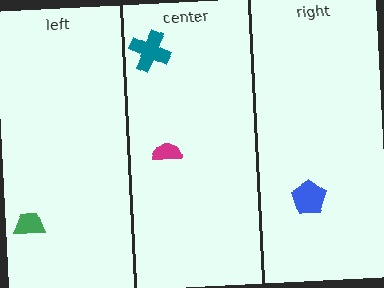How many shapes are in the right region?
1.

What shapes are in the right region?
The blue pentagon.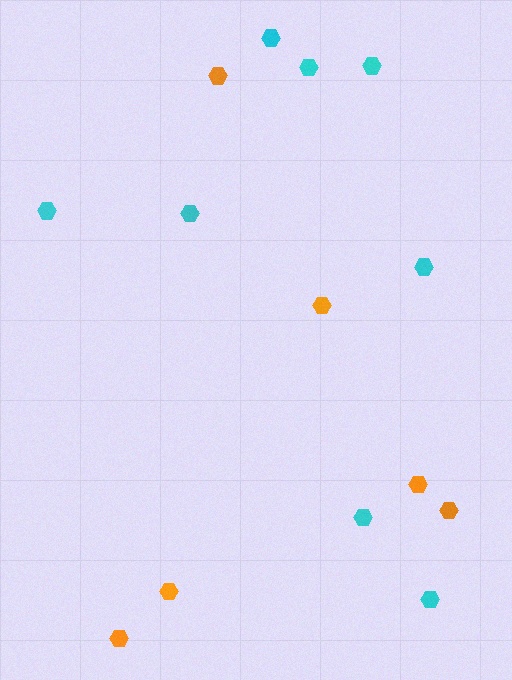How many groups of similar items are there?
There are 2 groups: one group of orange hexagons (6) and one group of cyan hexagons (8).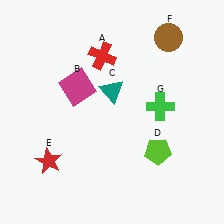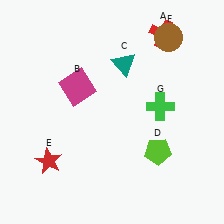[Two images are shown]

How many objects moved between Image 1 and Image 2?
2 objects moved between the two images.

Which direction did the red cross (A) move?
The red cross (A) moved right.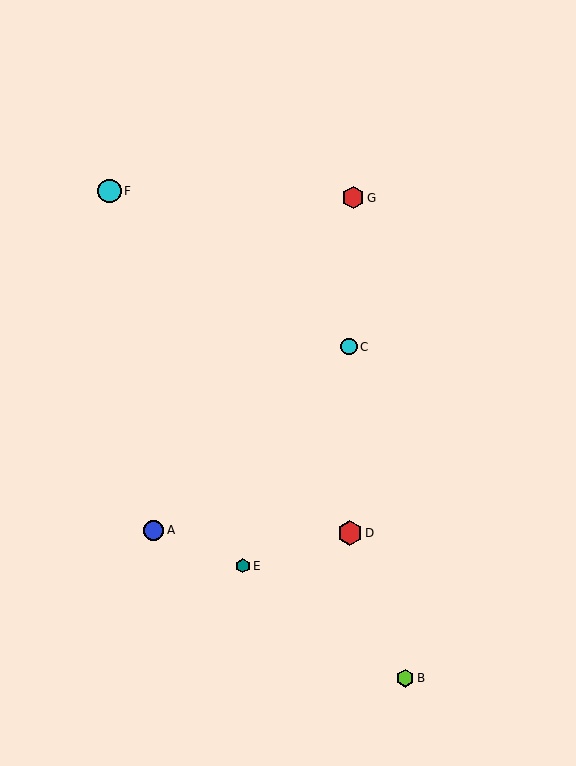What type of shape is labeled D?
Shape D is a red hexagon.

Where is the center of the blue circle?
The center of the blue circle is at (154, 530).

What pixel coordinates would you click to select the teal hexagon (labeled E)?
Click at (243, 566) to select the teal hexagon E.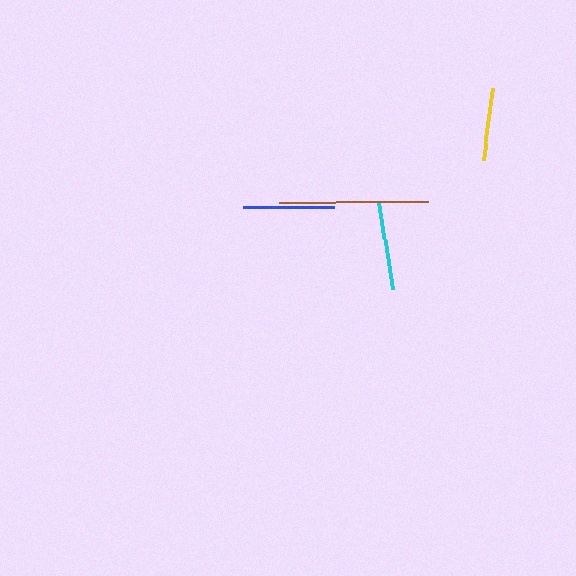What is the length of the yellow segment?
The yellow segment is approximately 72 pixels long.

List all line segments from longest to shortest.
From longest to shortest: brown, blue, cyan, yellow.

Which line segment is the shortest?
The yellow line is the shortest at approximately 72 pixels.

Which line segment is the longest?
The brown line is the longest at approximately 149 pixels.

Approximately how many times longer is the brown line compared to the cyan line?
The brown line is approximately 1.7 times the length of the cyan line.